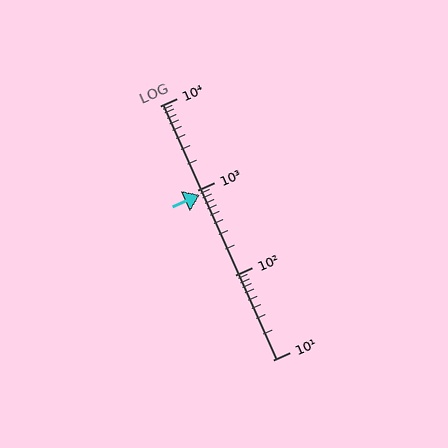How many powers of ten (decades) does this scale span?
The scale spans 3 decades, from 10 to 10000.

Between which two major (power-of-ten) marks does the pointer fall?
The pointer is between 100 and 1000.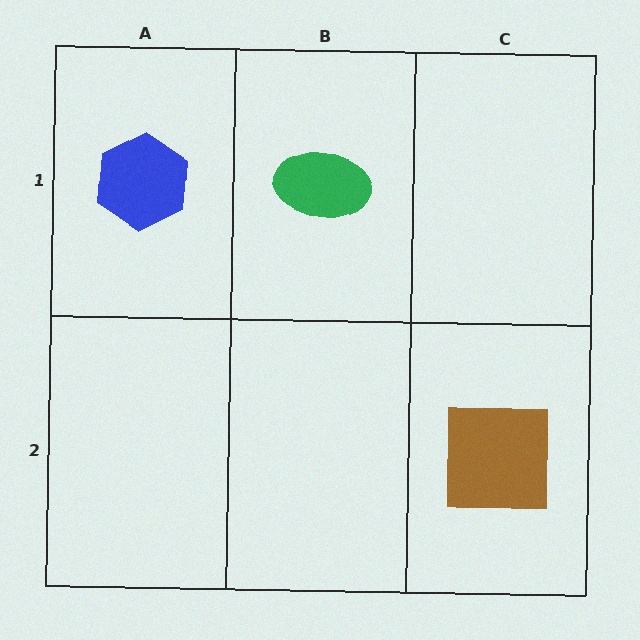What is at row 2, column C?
A brown square.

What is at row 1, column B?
A green ellipse.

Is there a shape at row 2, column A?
No, that cell is empty.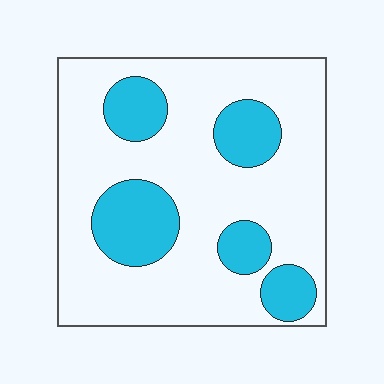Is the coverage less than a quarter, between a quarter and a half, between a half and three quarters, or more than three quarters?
Less than a quarter.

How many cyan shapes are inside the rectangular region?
5.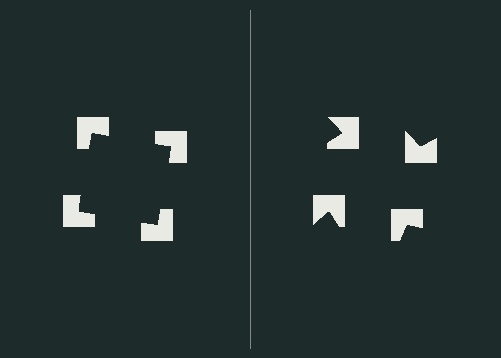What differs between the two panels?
The notched squares are positioned identically on both sides; only the wedge orientations differ. On the left they align to a square; on the right they are misaligned.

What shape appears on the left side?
An illusory square.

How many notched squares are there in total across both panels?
8 — 4 on each side.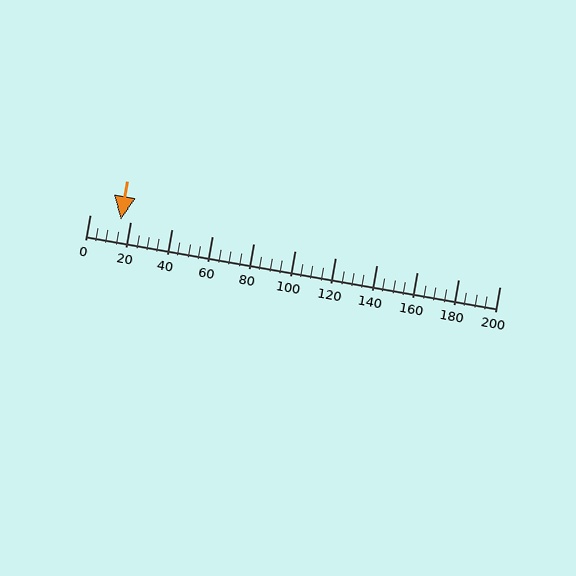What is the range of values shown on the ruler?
The ruler shows values from 0 to 200.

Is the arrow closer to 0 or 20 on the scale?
The arrow is closer to 20.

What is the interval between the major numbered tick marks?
The major tick marks are spaced 20 units apart.